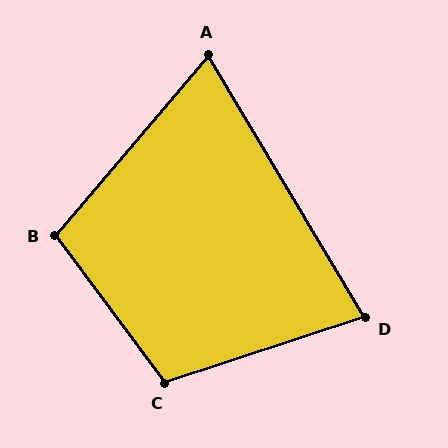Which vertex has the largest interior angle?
C, at approximately 109 degrees.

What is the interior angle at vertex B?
Approximately 103 degrees (obtuse).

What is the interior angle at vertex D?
Approximately 77 degrees (acute).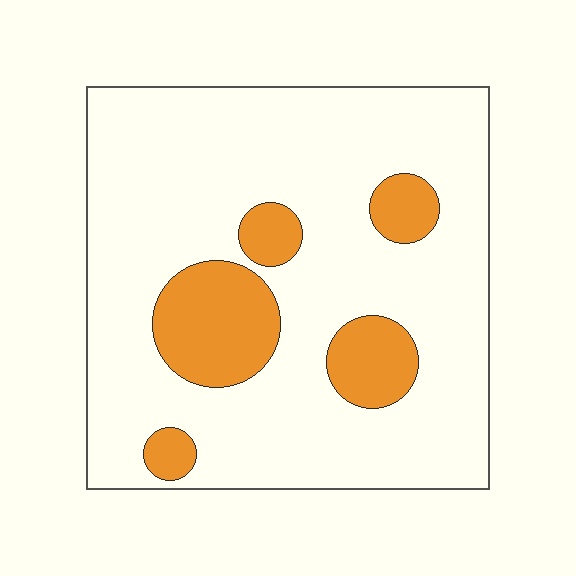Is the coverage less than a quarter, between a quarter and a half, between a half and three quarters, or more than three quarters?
Less than a quarter.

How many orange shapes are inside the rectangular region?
5.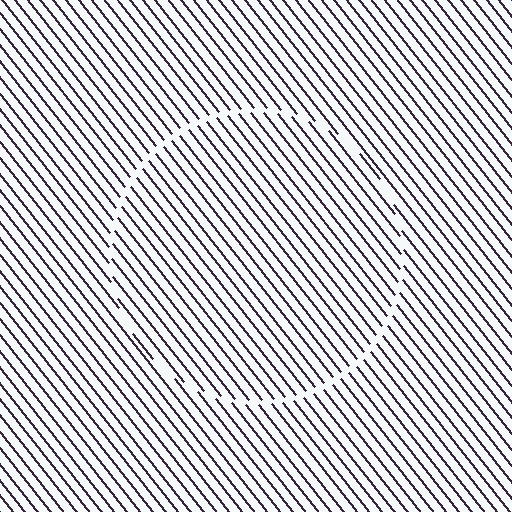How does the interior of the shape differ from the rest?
The interior of the shape contains the same grating, shifted by half a period — the contour is defined by the phase discontinuity where line-ends from the inner and outer gratings abut.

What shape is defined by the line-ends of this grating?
An illusory circle. The interior of the shape contains the same grating, shifted by half a period — the contour is defined by the phase discontinuity where line-ends from the inner and outer gratings abut.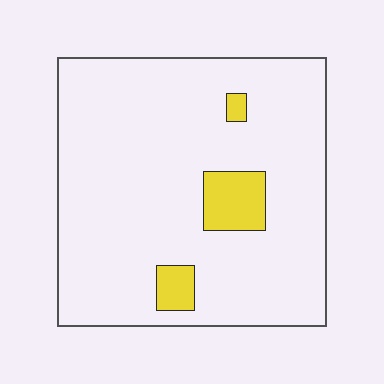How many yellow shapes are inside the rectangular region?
3.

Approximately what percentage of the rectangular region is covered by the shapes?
Approximately 10%.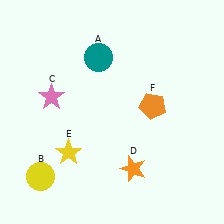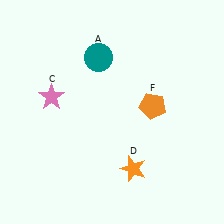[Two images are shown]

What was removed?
The yellow star (E), the yellow circle (B) were removed in Image 2.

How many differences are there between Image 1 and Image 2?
There are 2 differences between the two images.